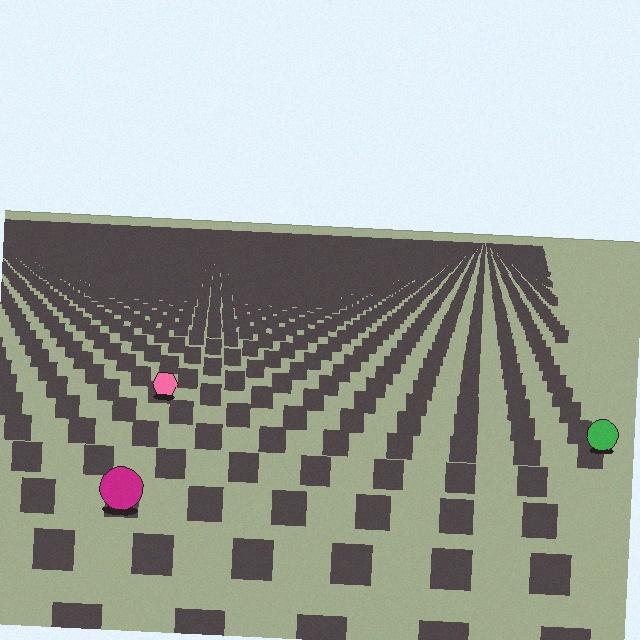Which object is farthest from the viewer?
The pink hexagon is farthest from the viewer. It appears smaller and the ground texture around it is denser.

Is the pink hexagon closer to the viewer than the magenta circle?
No. The magenta circle is closer — you can tell from the texture gradient: the ground texture is coarser near it.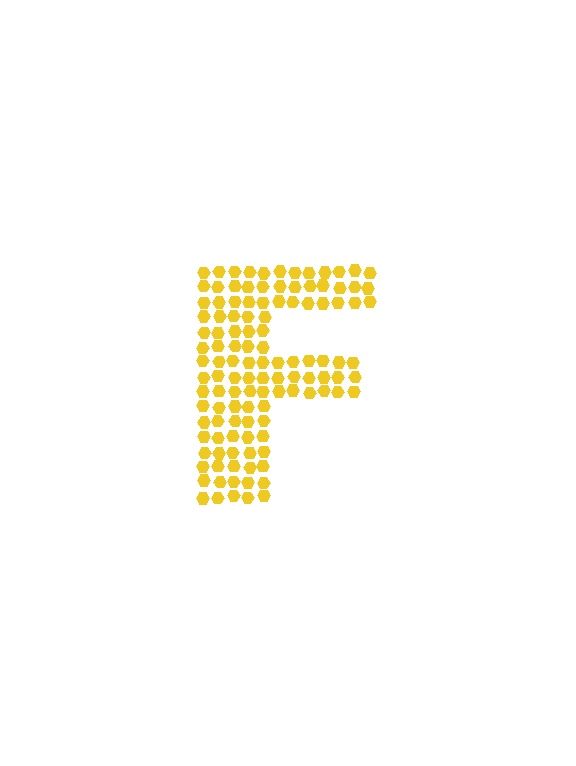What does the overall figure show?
The overall figure shows the letter F.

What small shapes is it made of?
It is made of small hexagons.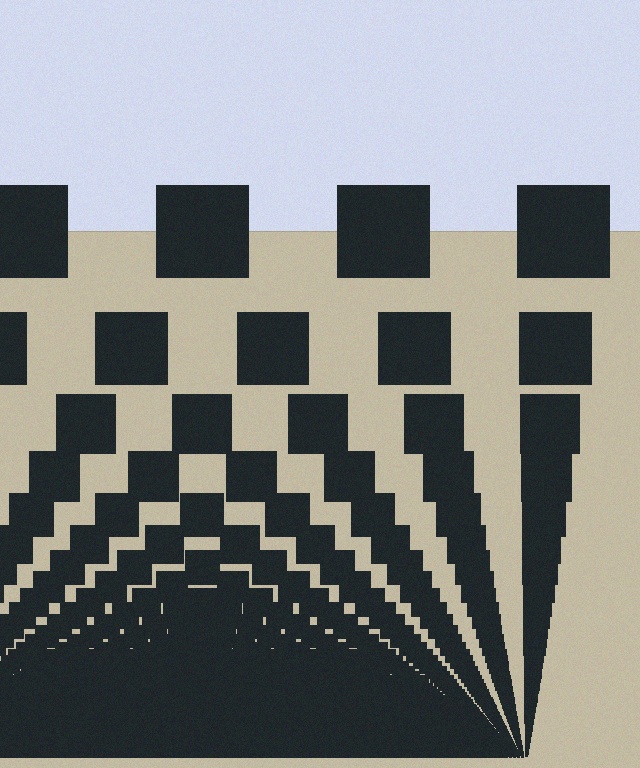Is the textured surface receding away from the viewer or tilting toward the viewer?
The surface appears to tilt toward the viewer. Texture elements get larger and sparser toward the top.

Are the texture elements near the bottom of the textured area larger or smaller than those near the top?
Smaller. The gradient is inverted — elements near the bottom are smaller and denser.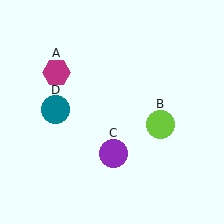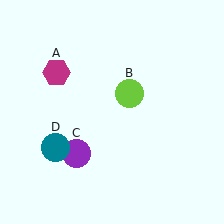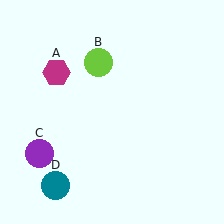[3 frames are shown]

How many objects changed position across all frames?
3 objects changed position: lime circle (object B), purple circle (object C), teal circle (object D).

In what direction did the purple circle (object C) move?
The purple circle (object C) moved left.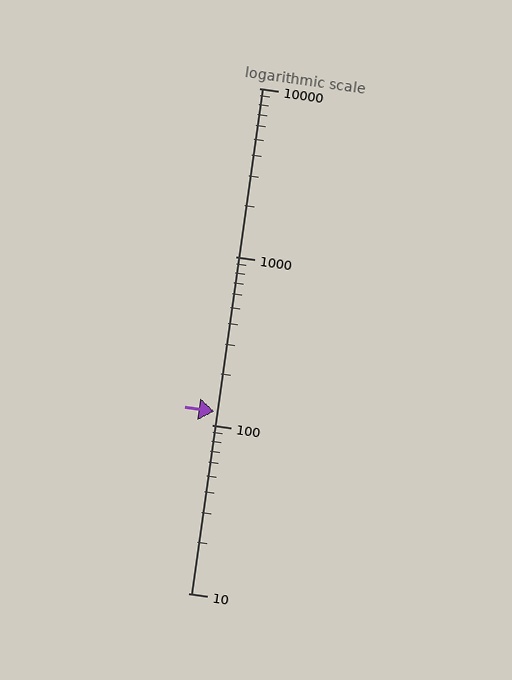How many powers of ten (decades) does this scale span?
The scale spans 3 decades, from 10 to 10000.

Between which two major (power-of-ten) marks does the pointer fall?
The pointer is between 100 and 1000.